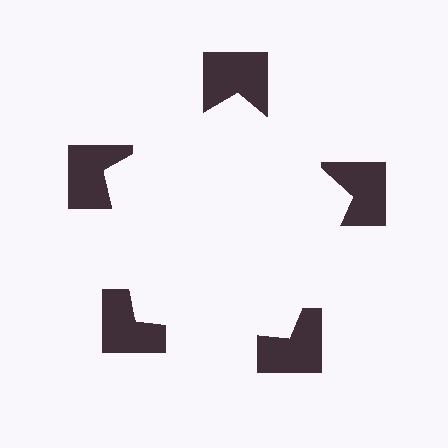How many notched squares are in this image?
There are 5 — one at each vertex of the illusory pentagon.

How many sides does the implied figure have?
5 sides.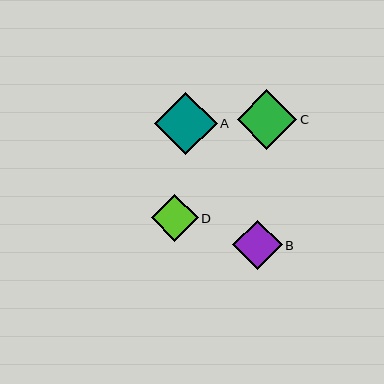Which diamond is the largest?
Diamond A is the largest with a size of approximately 63 pixels.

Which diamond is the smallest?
Diamond D is the smallest with a size of approximately 47 pixels.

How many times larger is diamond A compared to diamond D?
Diamond A is approximately 1.3 times the size of diamond D.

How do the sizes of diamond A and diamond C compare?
Diamond A and diamond C are approximately the same size.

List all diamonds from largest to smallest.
From largest to smallest: A, C, B, D.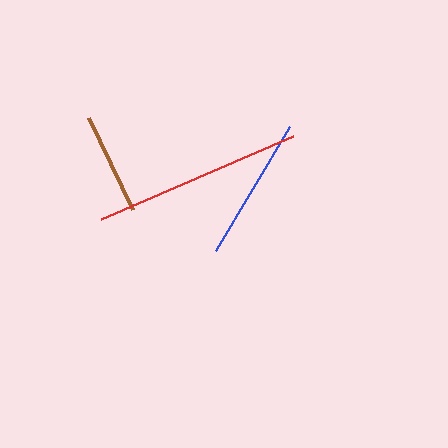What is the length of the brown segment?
The brown segment is approximately 102 pixels long.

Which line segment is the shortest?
The brown line is the shortest at approximately 102 pixels.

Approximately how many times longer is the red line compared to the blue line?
The red line is approximately 1.4 times the length of the blue line.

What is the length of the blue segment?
The blue segment is approximately 144 pixels long.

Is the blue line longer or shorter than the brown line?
The blue line is longer than the brown line.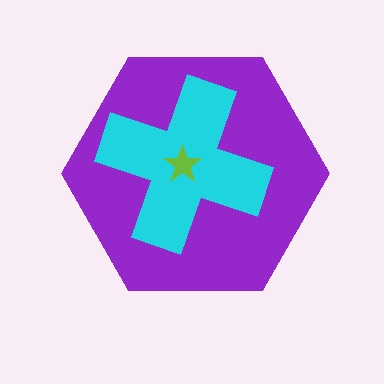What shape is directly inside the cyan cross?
The lime star.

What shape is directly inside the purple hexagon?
The cyan cross.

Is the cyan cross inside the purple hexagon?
Yes.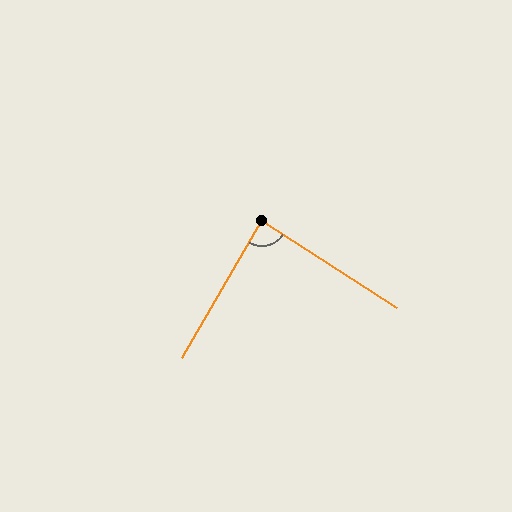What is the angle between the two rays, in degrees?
Approximately 88 degrees.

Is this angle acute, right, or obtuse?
It is approximately a right angle.